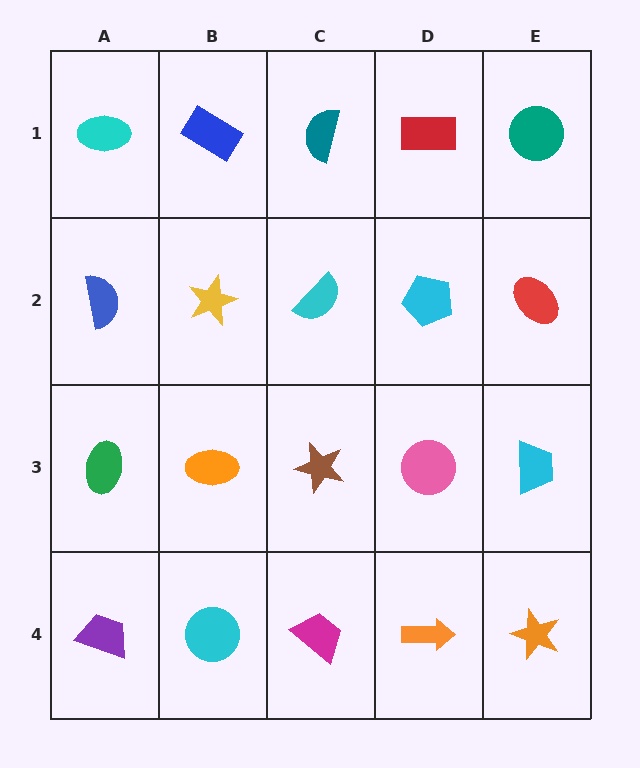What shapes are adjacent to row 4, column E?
A cyan trapezoid (row 3, column E), an orange arrow (row 4, column D).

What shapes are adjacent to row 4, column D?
A pink circle (row 3, column D), a magenta trapezoid (row 4, column C), an orange star (row 4, column E).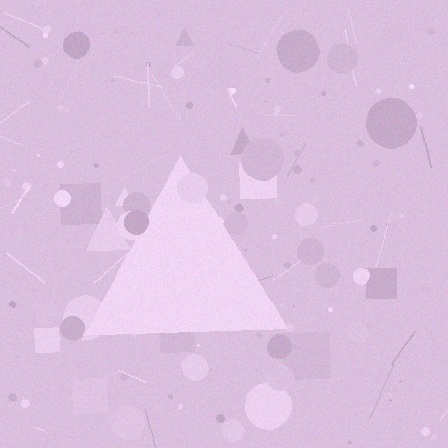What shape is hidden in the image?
A triangle is hidden in the image.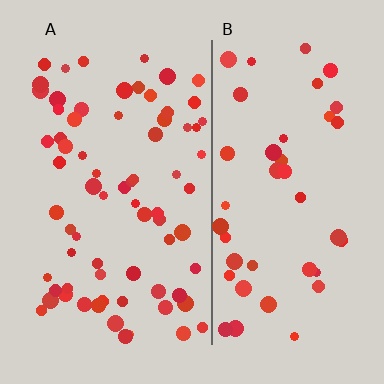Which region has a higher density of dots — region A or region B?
A (the left).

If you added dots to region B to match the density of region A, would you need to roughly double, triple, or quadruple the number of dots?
Approximately double.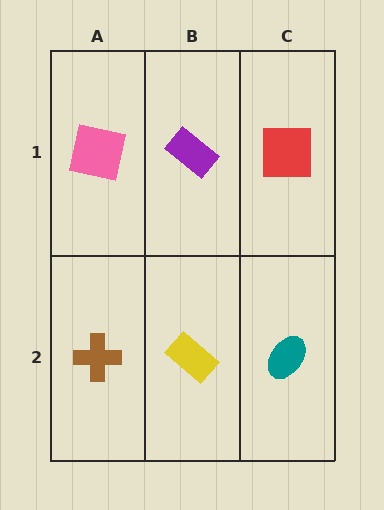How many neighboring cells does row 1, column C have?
2.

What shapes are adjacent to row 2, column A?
A pink square (row 1, column A), a yellow rectangle (row 2, column B).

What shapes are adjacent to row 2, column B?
A purple rectangle (row 1, column B), a brown cross (row 2, column A), a teal ellipse (row 2, column C).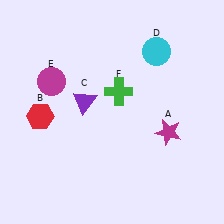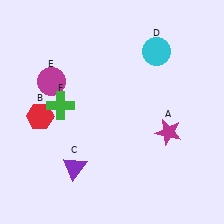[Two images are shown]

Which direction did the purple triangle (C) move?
The purple triangle (C) moved down.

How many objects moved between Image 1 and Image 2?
2 objects moved between the two images.